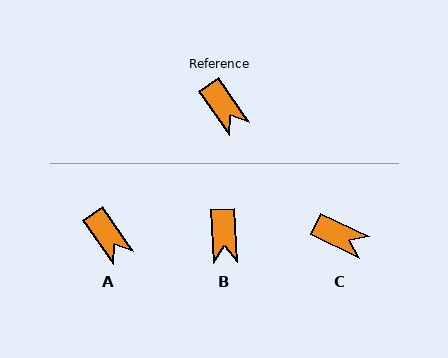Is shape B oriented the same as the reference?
No, it is off by about 32 degrees.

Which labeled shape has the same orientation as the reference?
A.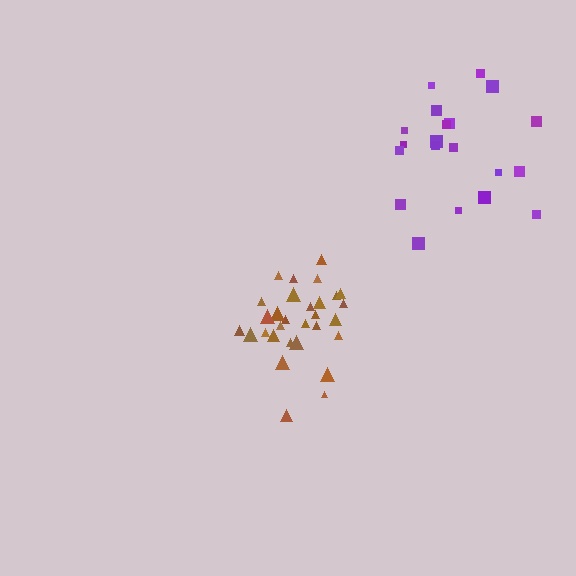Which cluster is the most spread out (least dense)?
Purple.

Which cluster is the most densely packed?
Brown.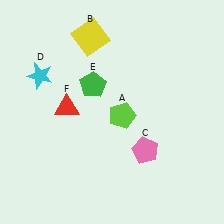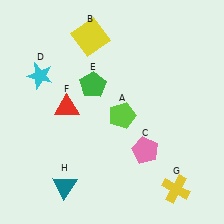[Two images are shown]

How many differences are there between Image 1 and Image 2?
There are 2 differences between the two images.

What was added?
A yellow cross (G), a teal triangle (H) were added in Image 2.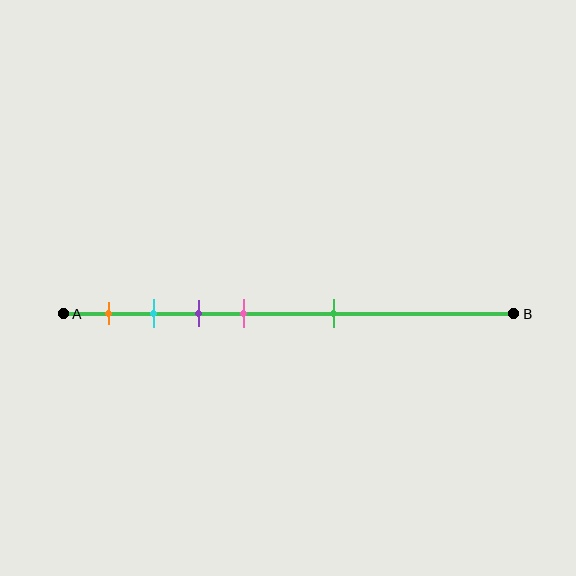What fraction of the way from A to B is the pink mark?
The pink mark is approximately 40% (0.4) of the way from A to B.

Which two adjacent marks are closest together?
The cyan and purple marks are the closest adjacent pair.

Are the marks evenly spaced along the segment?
No, the marks are not evenly spaced.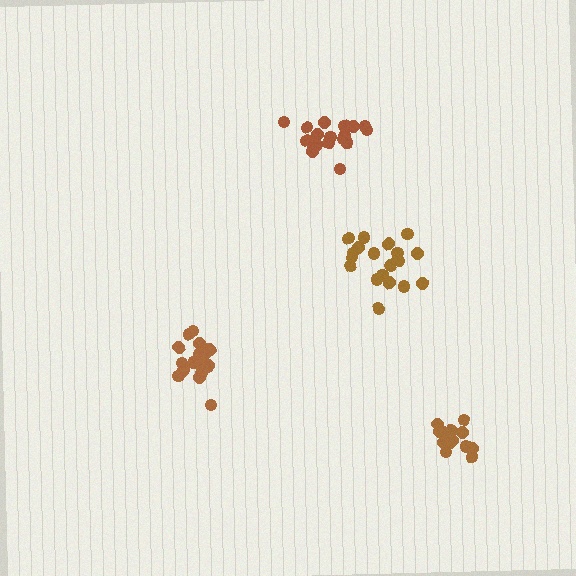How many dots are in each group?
Group 1: 19 dots, Group 2: 21 dots, Group 3: 19 dots, Group 4: 15 dots (74 total).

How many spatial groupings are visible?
There are 4 spatial groupings.